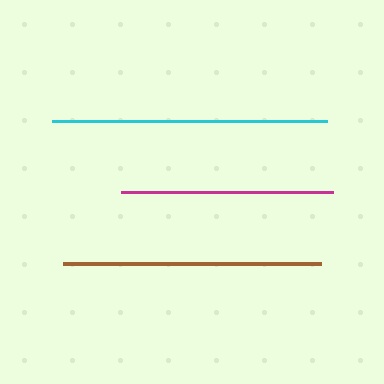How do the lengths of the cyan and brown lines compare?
The cyan and brown lines are approximately the same length.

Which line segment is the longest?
The cyan line is the longest at approximately 274 pixels.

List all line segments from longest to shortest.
From longest to shortest: cyan, brown, magenta.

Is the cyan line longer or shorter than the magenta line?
The cyan line is longer than the magenta line.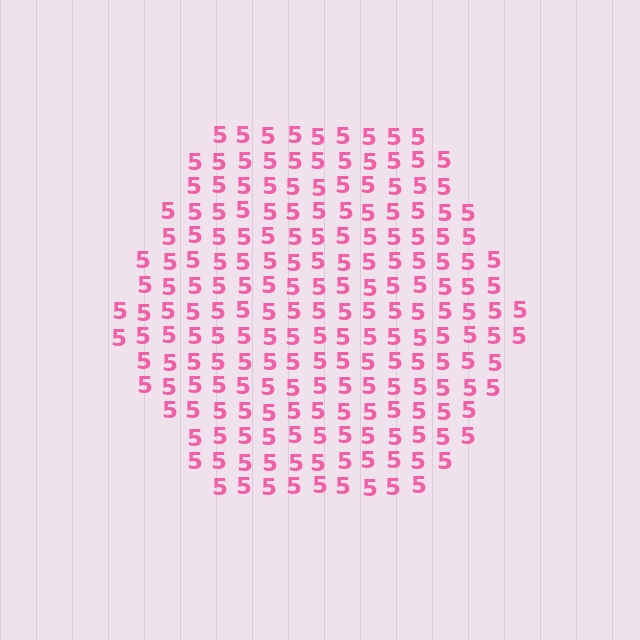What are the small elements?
The small elements are digit 5's.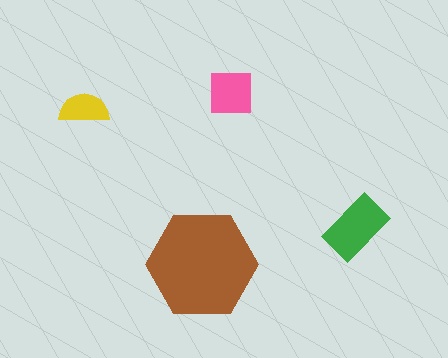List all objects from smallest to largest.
The yellow semicircle, the pink square, the green rectangle, the brown hexagon.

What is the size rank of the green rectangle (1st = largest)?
2nd.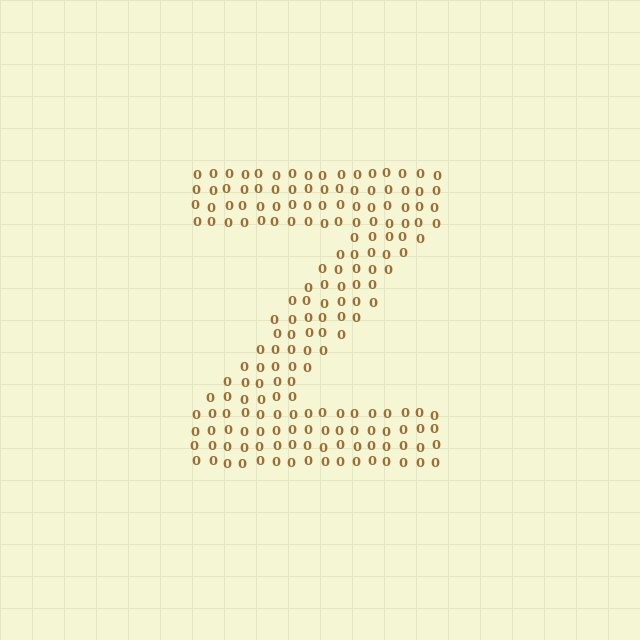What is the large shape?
The large shape is the letter Z.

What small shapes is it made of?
It is made of small digit 0's.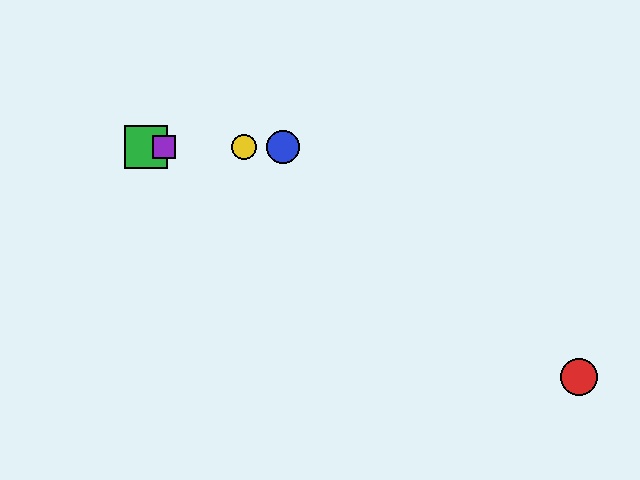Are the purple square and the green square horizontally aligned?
Yes, both are at y≈147.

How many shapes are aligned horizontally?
4 shapes (the blue circle, the green square, the yellow circle, the purple square) are aligned horizontally.